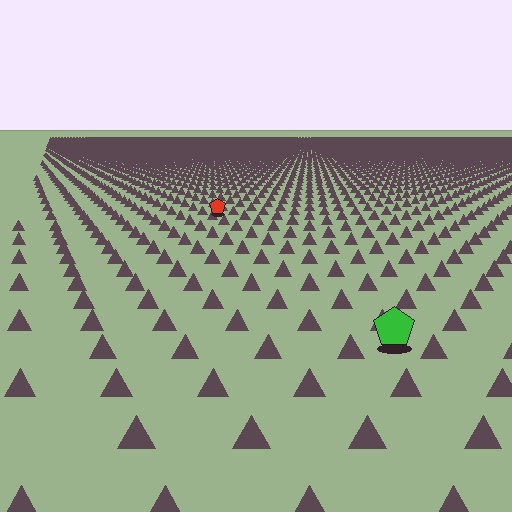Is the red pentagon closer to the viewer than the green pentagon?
No. The green pentagon is closer — you can tell from the texture gradient: the ground texture is coarser near it.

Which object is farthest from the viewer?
The red pentagon is farthest from the viewer. It appears smaller and the ground texture around it is denser.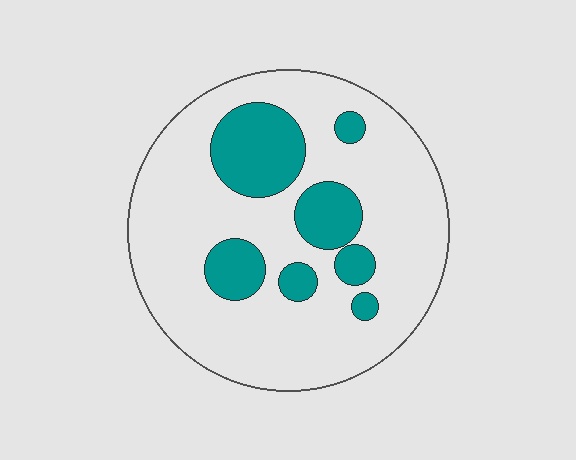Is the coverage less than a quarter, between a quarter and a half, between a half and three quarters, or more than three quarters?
Less than a quarter.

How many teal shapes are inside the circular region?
7.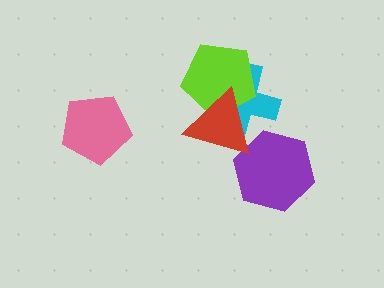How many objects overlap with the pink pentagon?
0 objects overlap with the pink pentagon.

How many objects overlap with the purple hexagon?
1 object overlaps with the purple hexagon.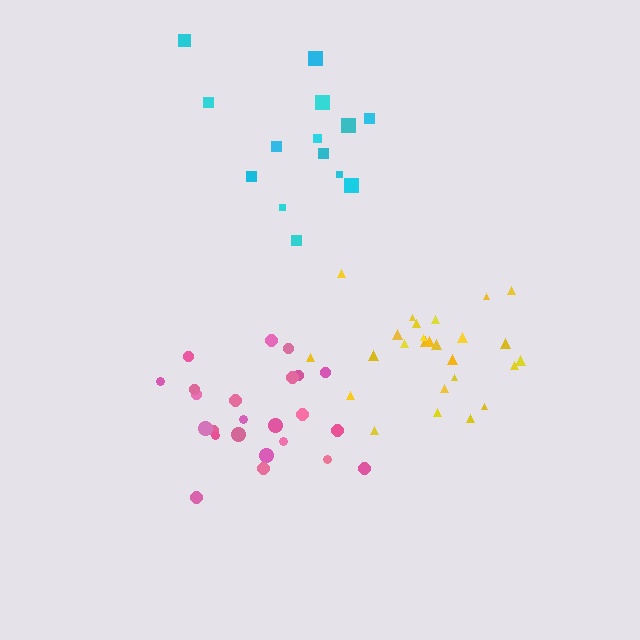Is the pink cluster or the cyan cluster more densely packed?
Pink.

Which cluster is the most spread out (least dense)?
Cyan.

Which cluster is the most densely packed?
Yellow.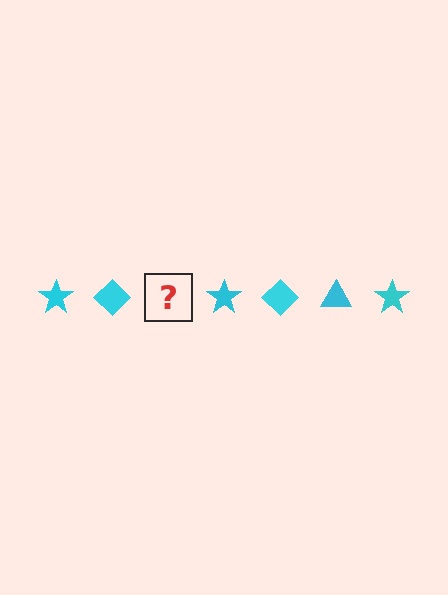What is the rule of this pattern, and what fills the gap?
The rule is that the pattern cycles through star, diamond, triangle shapes in cyan. The gap should be filled with a cyan triangle.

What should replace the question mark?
The question mark should be replaced with a cyan triangle.